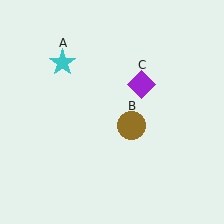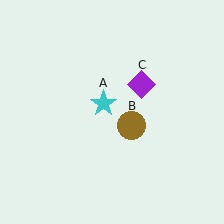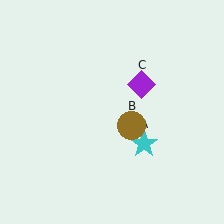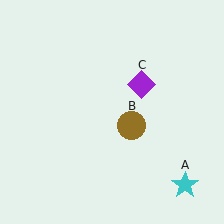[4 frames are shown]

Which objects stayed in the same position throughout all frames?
Brown circle (object B) and purple diamond (object C) remained stationary.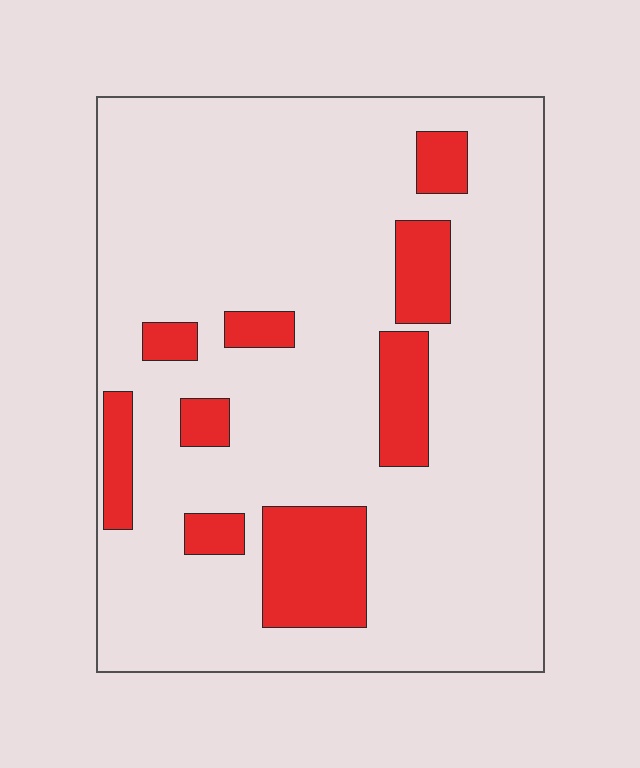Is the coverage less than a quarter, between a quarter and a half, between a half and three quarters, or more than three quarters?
Less than a quarter.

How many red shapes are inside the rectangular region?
9.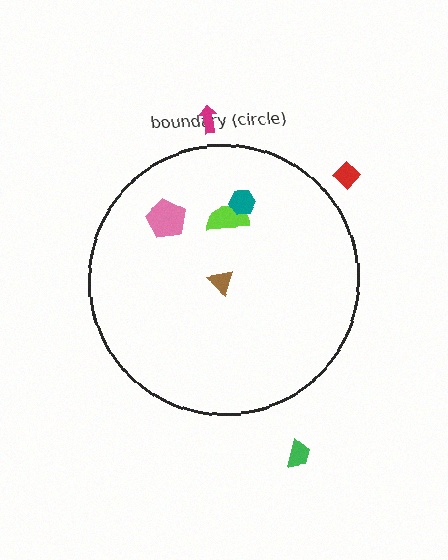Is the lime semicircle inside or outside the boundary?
Inside.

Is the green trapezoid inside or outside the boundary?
Outside.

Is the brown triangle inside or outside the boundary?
Inside.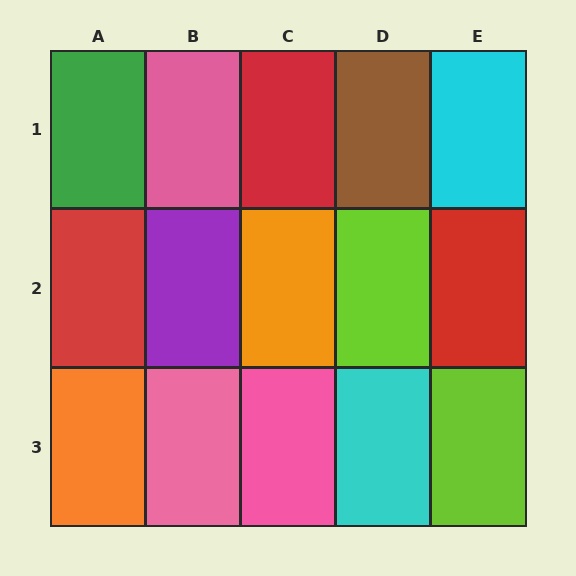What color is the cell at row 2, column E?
Red.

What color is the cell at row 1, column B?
Pink.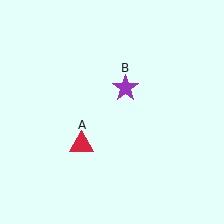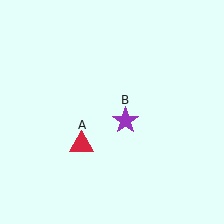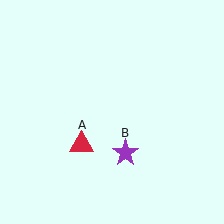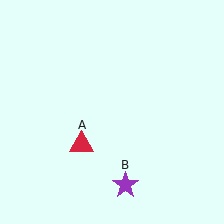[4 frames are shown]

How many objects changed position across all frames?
1 object changed position: purple star (object B).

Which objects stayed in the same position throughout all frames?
Red triangle (object A) remained stationary.